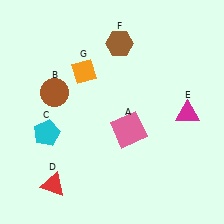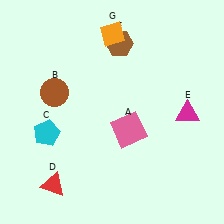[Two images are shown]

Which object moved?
The orange diamond (G) moved up.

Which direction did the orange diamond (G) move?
The orange diamond (G) moved up.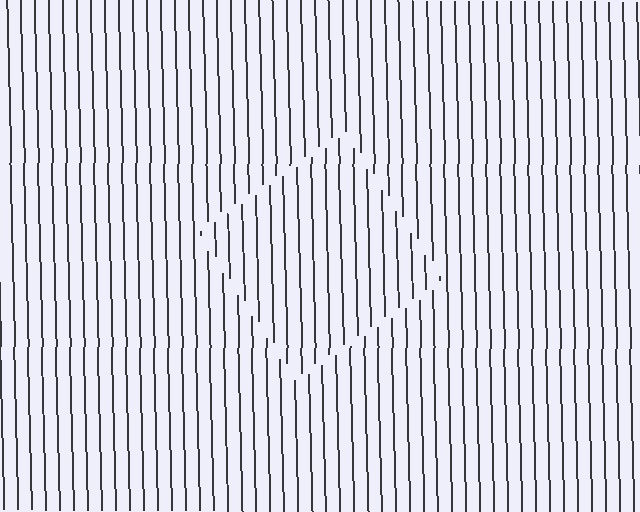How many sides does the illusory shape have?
4 sides — the line-ends trace a square.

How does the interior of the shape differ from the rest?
The interior of the shape contains the same grating, shifted by half a period — the contour is defined by the phase discontinuity where line-ends from the inner and outer gratings abut.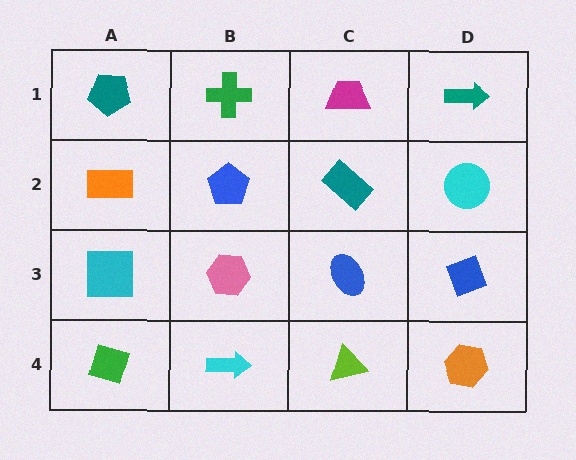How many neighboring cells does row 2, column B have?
4.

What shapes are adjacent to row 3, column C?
A teal rectangle (row 2, column C), a lime triangle (row 4, column C), a pink hexagon (row 3, column B), a blue diamond (row 3, column D).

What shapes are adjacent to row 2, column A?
A teal pentagon (row 1, column A), a cyan square (row 3, column A), a blue pentagon (row 2, column B).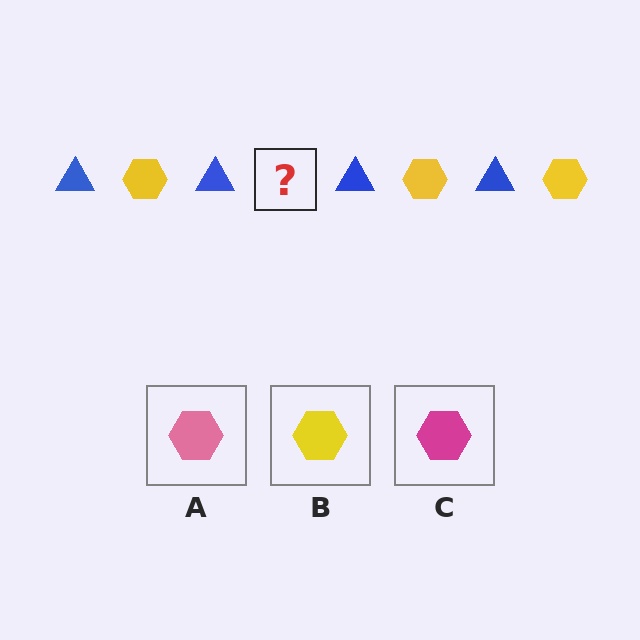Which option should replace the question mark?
Option B.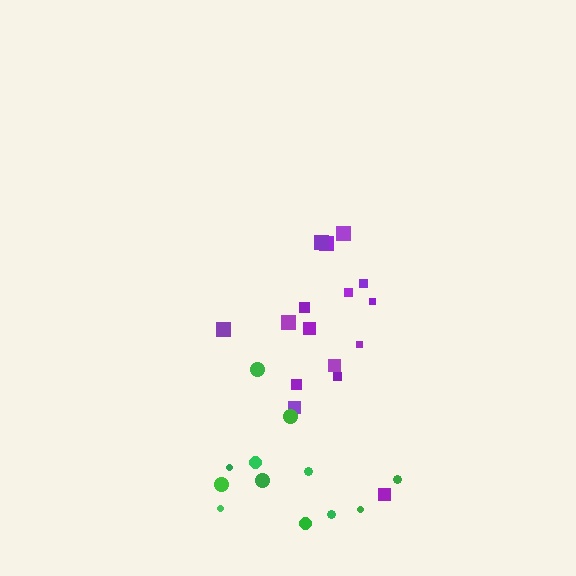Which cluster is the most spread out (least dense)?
Green.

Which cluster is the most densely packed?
Purple.